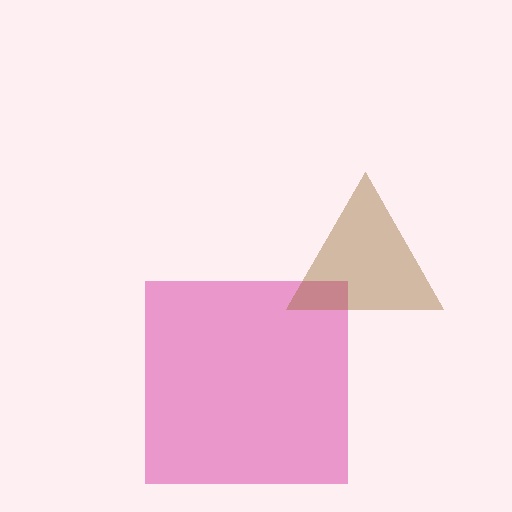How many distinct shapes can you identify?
There are 2 distinct shapes: a magenta square, a brown triangle.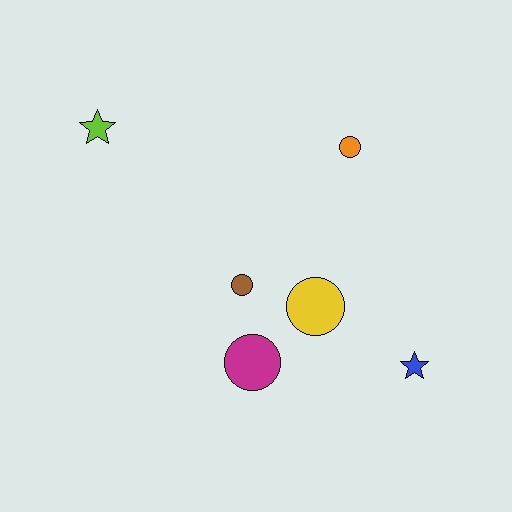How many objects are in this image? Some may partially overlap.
There are 6 objects.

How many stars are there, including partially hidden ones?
There are 2 stars.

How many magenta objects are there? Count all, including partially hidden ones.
There is 1 magenta object.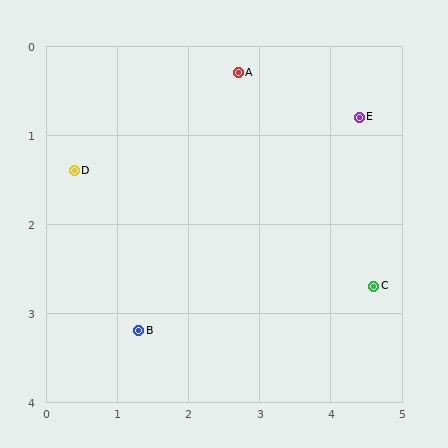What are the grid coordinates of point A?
Point A is at approximately (2.7, 0.3).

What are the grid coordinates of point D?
Point D is at approximately (0.4, 1.4).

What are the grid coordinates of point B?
Point B is at approximately (1.3, 3.2).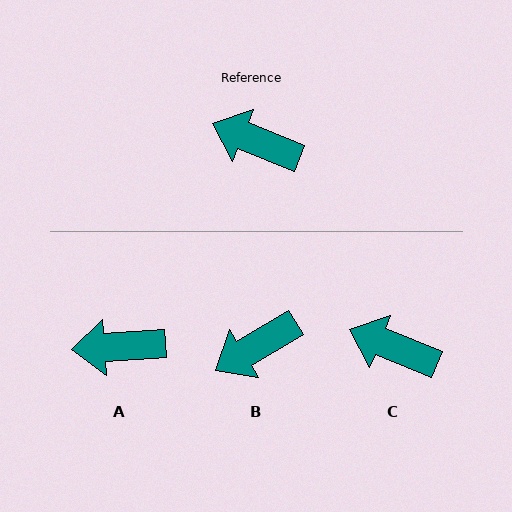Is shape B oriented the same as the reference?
No, it is off by about 53 degrees.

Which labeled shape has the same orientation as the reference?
C.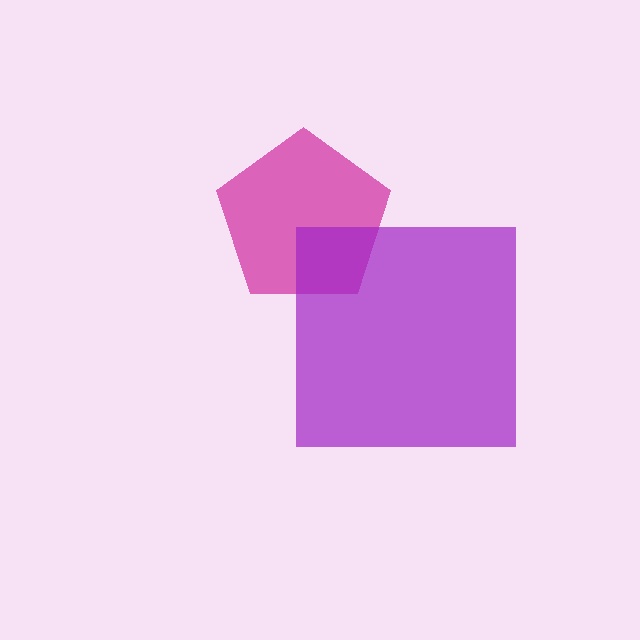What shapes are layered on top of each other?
The layered shapes are: a magenta pentagon, a purple square.